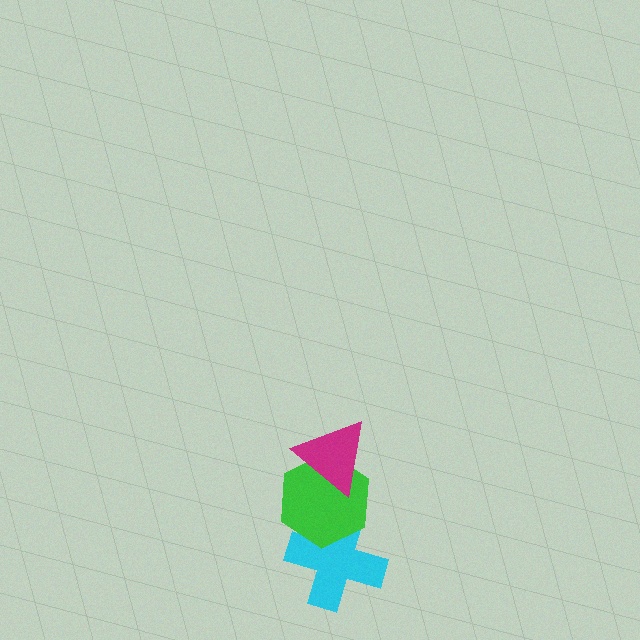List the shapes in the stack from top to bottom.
From top to bottom: the magenta triangle, the green hexagon, the cyan cross.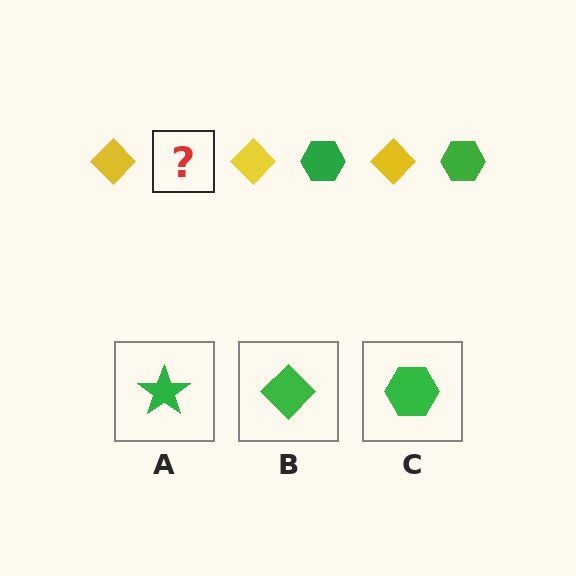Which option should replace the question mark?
Option C.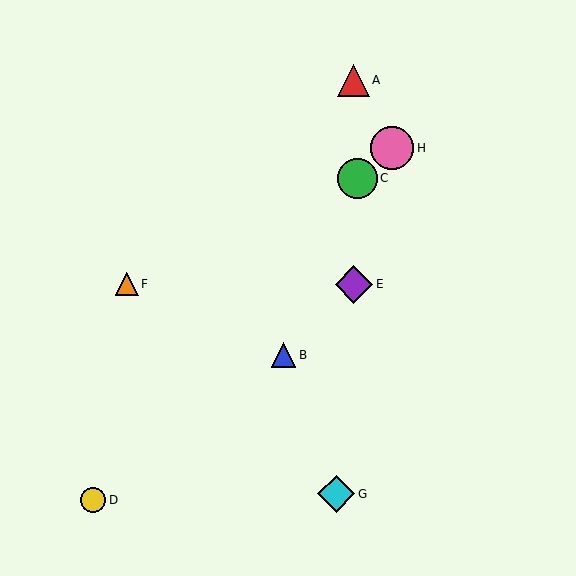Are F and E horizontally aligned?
Yes, both are at y≈284.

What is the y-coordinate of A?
Object A is at y≈80.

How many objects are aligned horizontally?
2 objects (E, F) are aligned horizontally.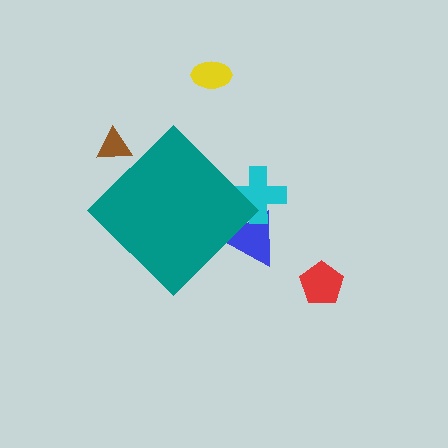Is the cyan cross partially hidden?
Yes, the cyan cross is partially hidden behind the teal diamond.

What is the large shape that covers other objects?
A teal diamond.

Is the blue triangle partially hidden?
Yes, the blue triangle is partially hidden behind the teal diamond.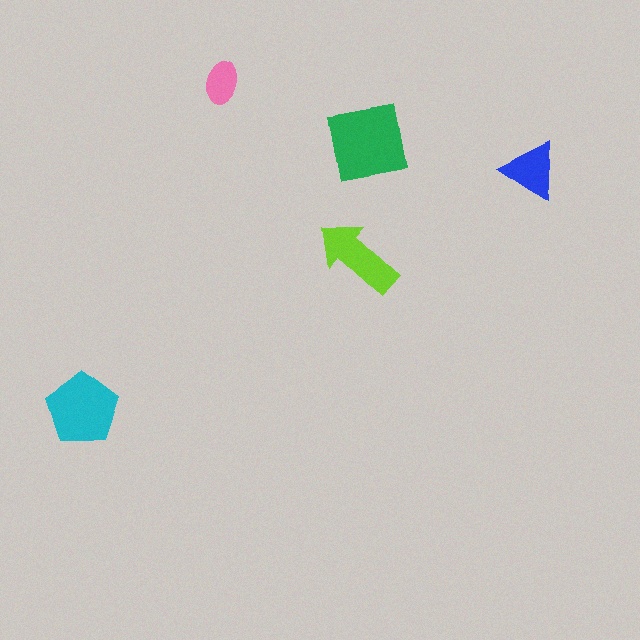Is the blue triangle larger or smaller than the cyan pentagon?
Smaller.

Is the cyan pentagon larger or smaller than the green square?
Smaller.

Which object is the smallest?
The pink ellipse.